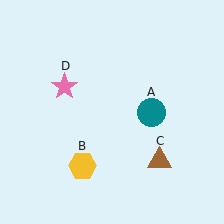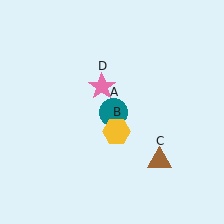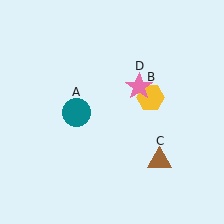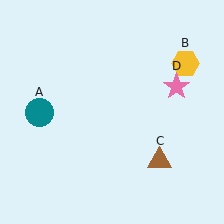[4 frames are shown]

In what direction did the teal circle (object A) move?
The teal circle (object A) moved left.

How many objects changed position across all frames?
3 objects changed position: teal circle (object A), yellow hexagon (object B), pink star (object D).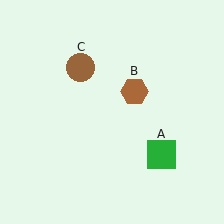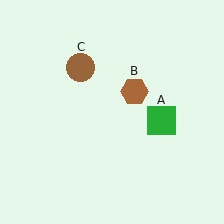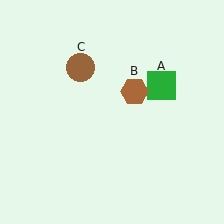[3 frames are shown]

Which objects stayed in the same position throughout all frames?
Brown hexagon (object B) and brown circle (object C) remained stationary.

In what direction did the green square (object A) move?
The green square (object A) moved up.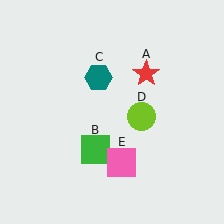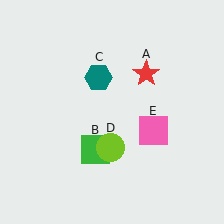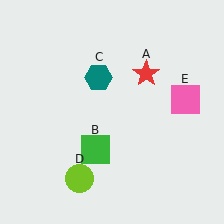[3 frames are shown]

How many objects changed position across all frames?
2 objects changed position: lime circle (object D), pink square (object E).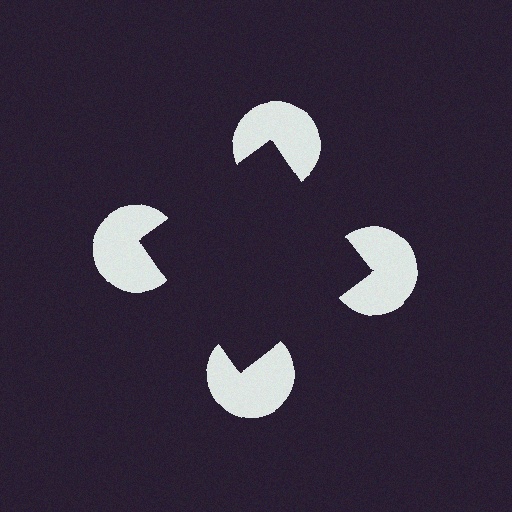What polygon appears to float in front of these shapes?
An illusory square — its edges are inferred from the aligned wedge cuts in the pac-man discs, not physically drawn.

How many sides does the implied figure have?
4 sides.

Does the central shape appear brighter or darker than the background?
It typically appears slightly darker than the background, even though no actual brightness change is drawn.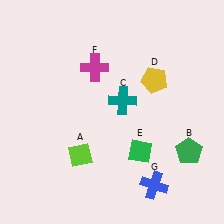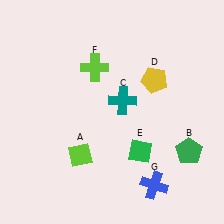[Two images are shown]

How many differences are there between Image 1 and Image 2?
There is 1 difference between the two images.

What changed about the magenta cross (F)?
In Image 1, F is magenta. In Image 2, it changed to lime.